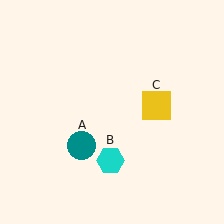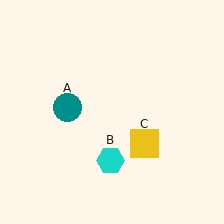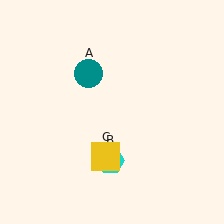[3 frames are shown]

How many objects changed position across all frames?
2 objects changed position: teal circle (object A), yellow square (object C).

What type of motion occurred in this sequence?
The teal circle (object A), yellow square (object C) rotated clockwise around the center of the scene.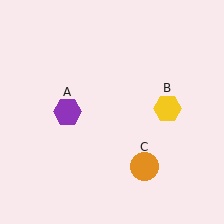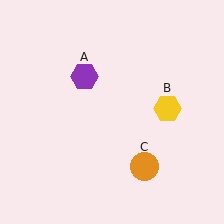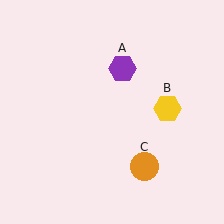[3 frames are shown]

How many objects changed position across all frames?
1 object changed position: purple hexagon (object A).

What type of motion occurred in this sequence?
The purple hexagon (object A) rotated clockwise around the center of the scene.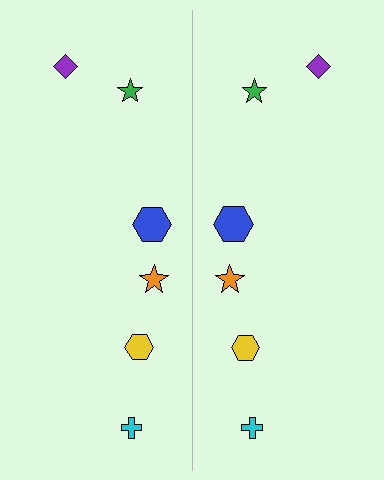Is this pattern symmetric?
Yes, this pattern has bilateral (reflection) symmetry.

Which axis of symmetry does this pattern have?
The pattern has a vertical axis of symmetry running through the center of the image.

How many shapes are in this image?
There are 12 shapes in this image.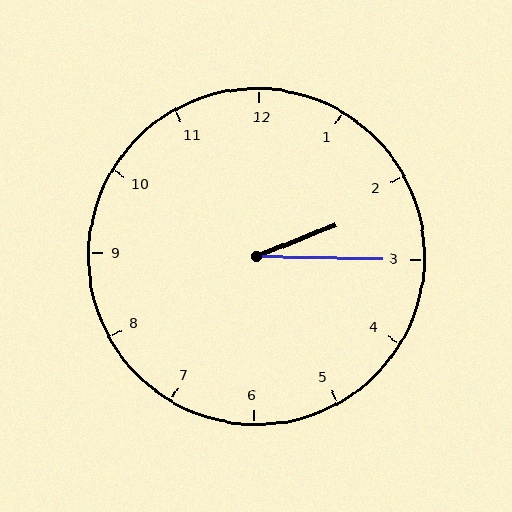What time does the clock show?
2:15.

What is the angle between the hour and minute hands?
Approximately 22 degrees.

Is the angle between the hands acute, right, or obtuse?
It is acute.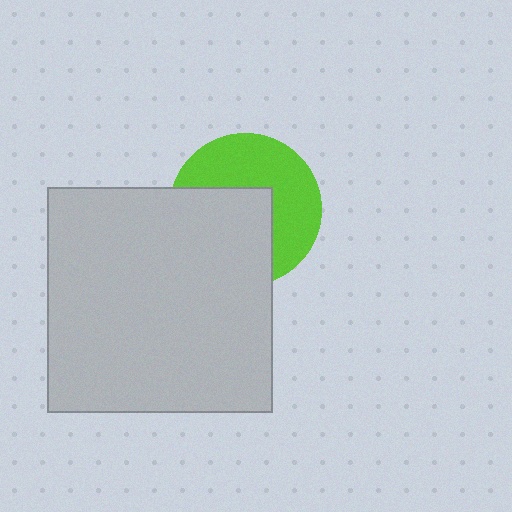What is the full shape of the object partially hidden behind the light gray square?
The partially hidden object is a lime circle.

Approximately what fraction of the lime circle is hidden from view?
Roughly 49% of the lime circle is hidden behind the light gray square.